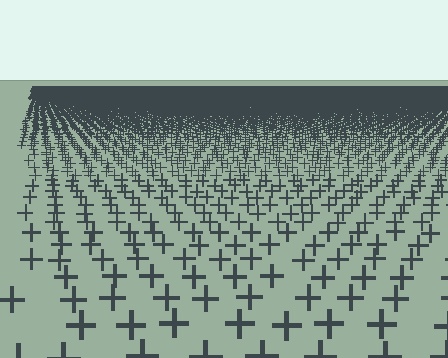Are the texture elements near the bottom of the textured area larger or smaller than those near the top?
Larger. Near the bottom, elements are closer to the viewer and appear at a bigger on-screen size.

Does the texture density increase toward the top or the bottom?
Density increases toward the top.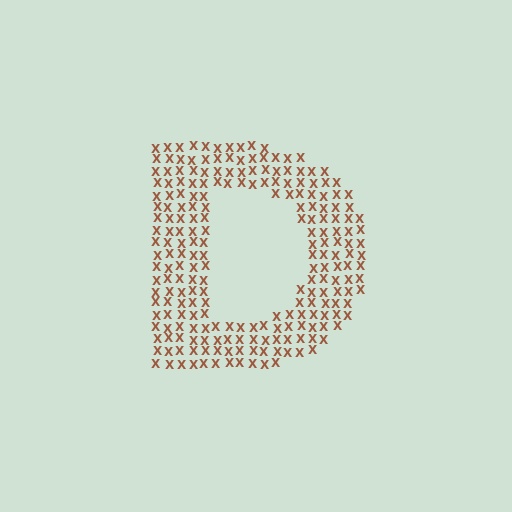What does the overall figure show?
The overall figure shows the letter D.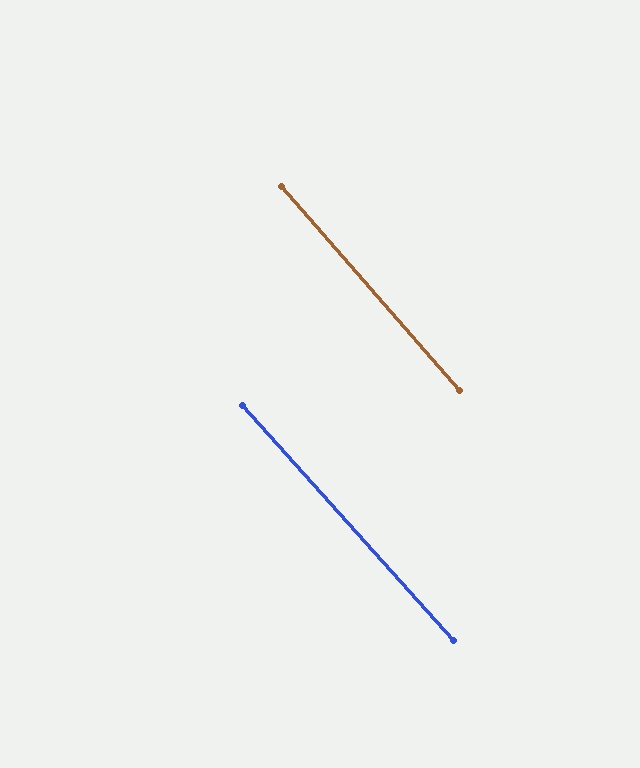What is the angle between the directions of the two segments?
Approximately 1 degree.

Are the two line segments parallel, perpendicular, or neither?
Parallel — their directions differ by only 0.9°.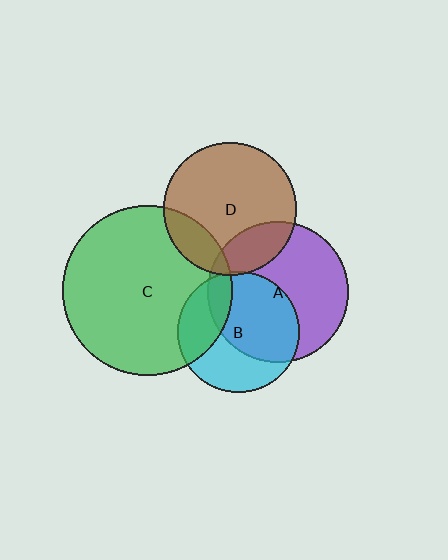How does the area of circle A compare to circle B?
Approximately 1.3 times.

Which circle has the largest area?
Circle C (green).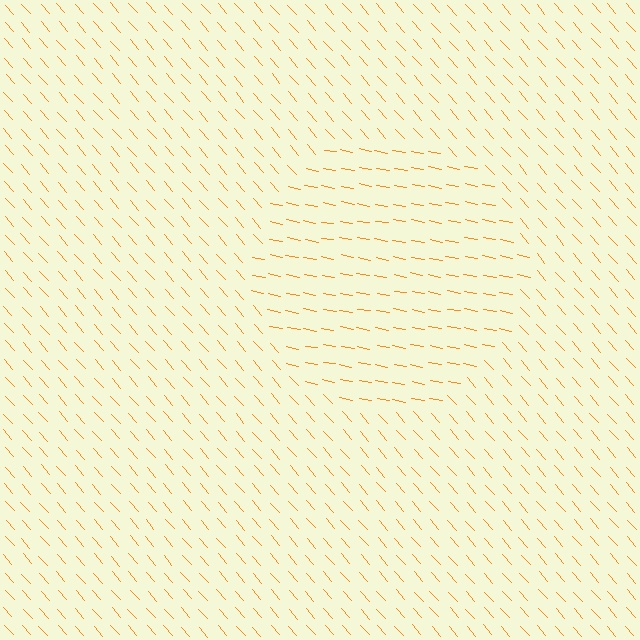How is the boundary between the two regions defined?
The boundary is defined purely by a change in line orientation (approximately 38 degrees difference). All lines are the same color and thickness.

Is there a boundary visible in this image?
Yes, there is a texture boundary formed by a change in line orientation.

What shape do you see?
I see a circle.